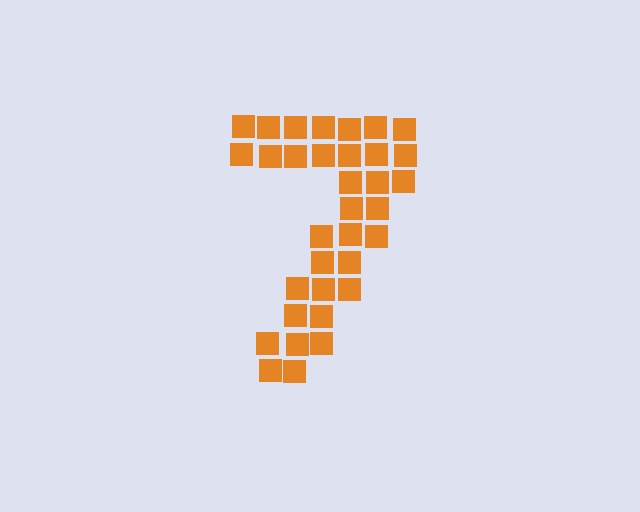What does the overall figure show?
The overall figure shows the digit 7.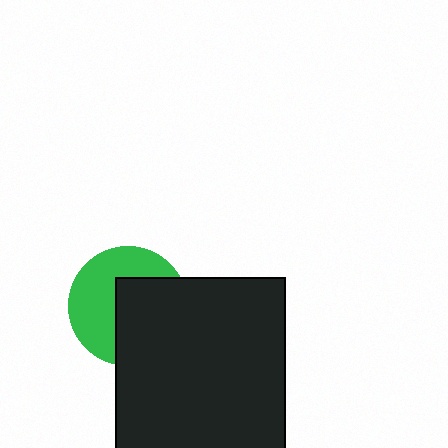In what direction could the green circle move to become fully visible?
The green circle could move left. That would shift it out from behind the black rectangle entirely.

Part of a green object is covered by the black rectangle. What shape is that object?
It is a circle.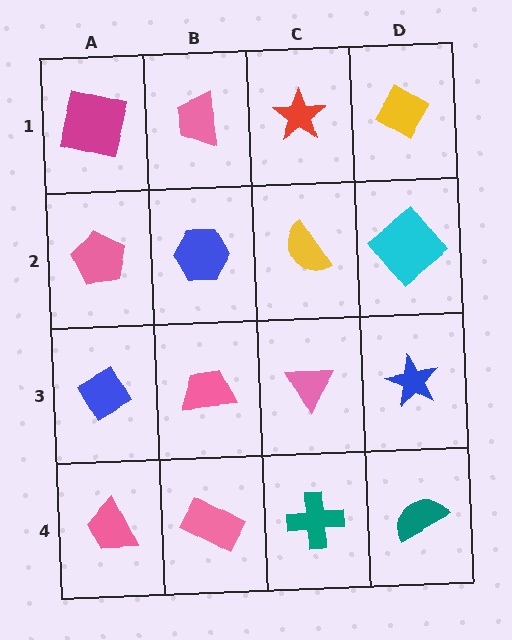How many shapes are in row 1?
4 shapes.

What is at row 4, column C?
A teal cross.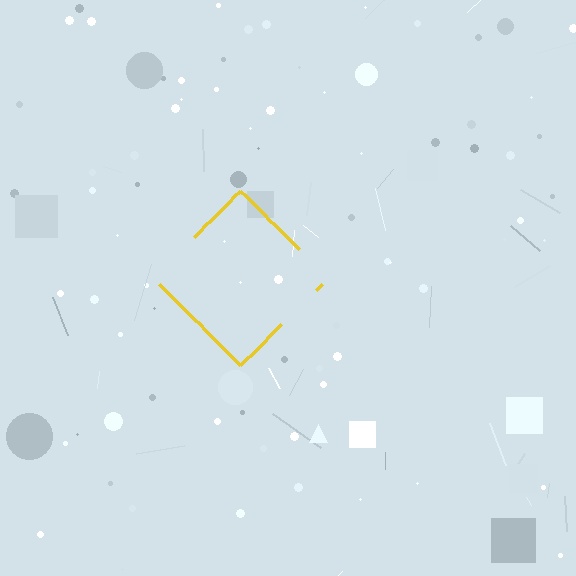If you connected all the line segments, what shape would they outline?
They would outline a diamond.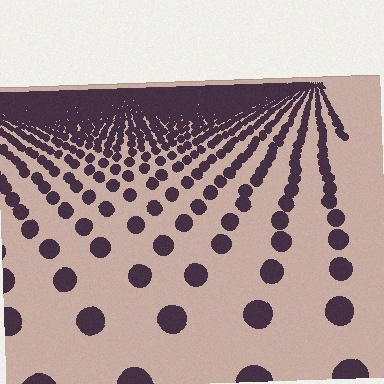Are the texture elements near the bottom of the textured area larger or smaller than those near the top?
Larger. Near the bottom, elements are closer to the viewer and appear at a bigger on-screen size.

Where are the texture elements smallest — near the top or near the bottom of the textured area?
Near the top.